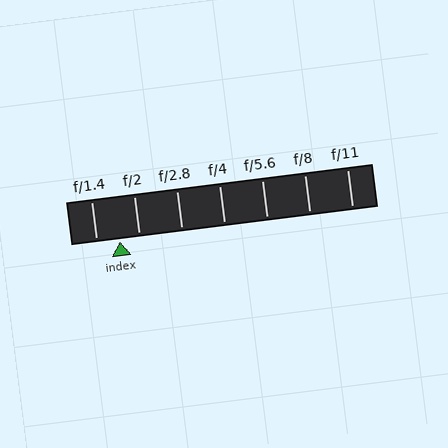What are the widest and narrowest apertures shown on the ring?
The widest aperture shown is f/1.4 and the narrowest is f/11.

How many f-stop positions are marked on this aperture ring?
There are 7 f-stop positions marked.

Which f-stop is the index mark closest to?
The index mark is closest to f/2.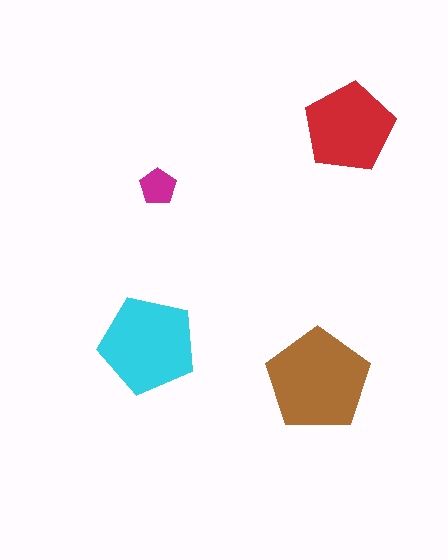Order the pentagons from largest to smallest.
the brown one, the cyan one, the red one, the magenta one.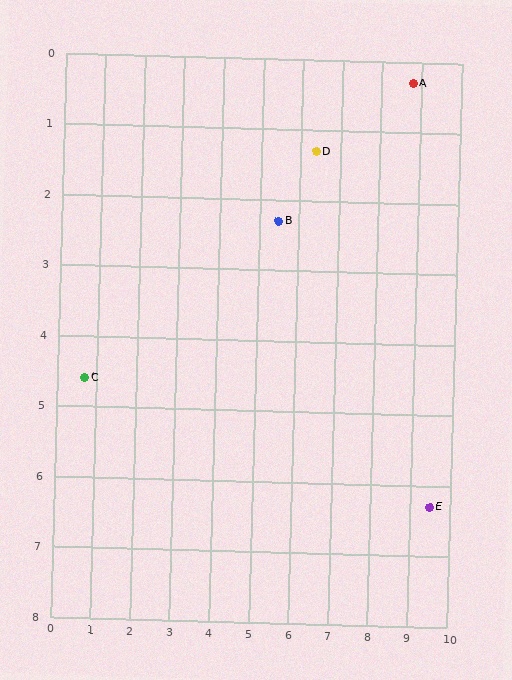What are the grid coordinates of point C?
Point C is at approximately (0.7, 4.6).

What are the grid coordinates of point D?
Point D is at approximately (6.4, 1.3).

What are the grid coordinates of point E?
Point E is at approximately (9.5, 6.3).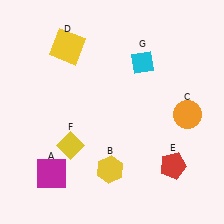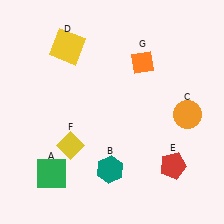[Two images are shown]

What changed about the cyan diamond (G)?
In Image 1, G is cyan. In Image 2, it changed to orange.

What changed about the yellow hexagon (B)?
In Image 1, B is yellow. In Image 2, it changed to teal.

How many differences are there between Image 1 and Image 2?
There are 3 differences between the two images.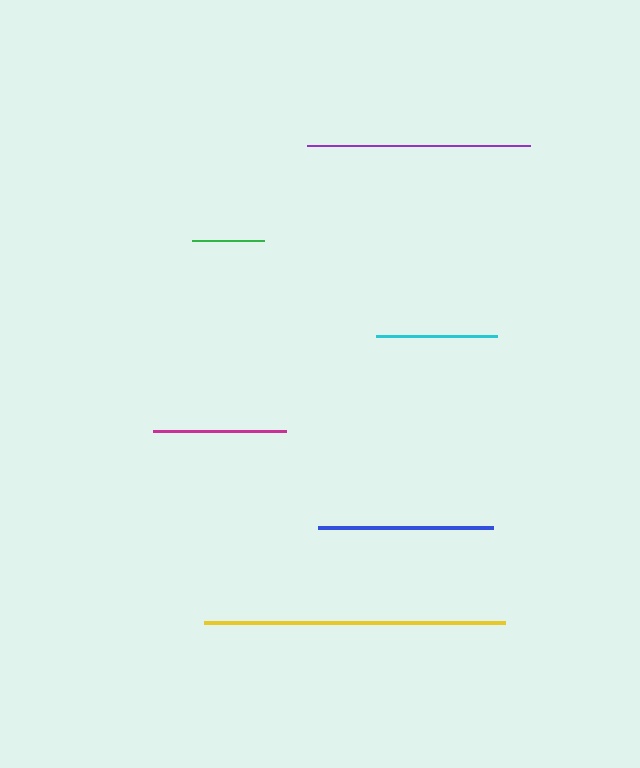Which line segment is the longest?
The yellow line is the longest at approximately 301 pixels.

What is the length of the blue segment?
The blue segment is approximately 175 pixels long.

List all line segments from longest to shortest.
From longest to shortest: yellow, purple, blue, magenta, cyan, green.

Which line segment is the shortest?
The green line is the shortest at approximately 73 pixels.